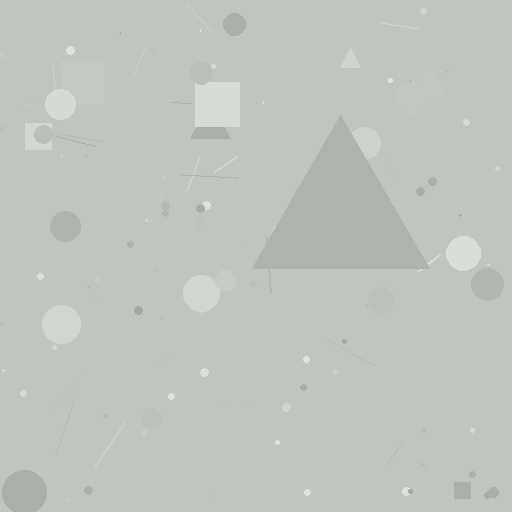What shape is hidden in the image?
A triangle is hidden in the image.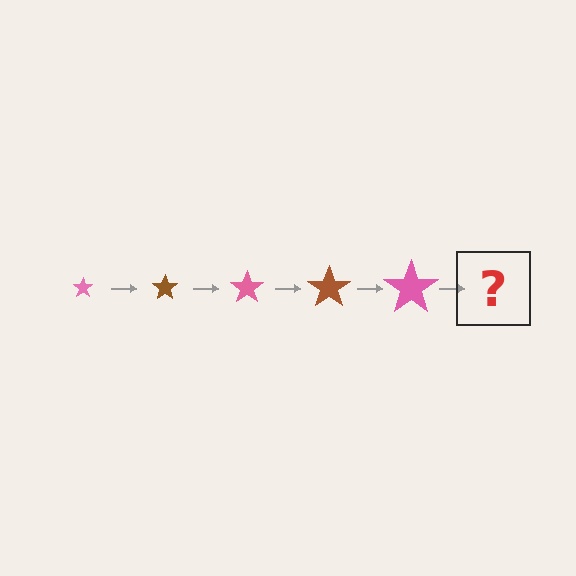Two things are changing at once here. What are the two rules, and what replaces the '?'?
The two rules are that the star grows larger each step and the color cycles through pink and brown. The '?' should be a brown star, larger than the previous one.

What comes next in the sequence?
The next element should be a brown star, larger than the previous one.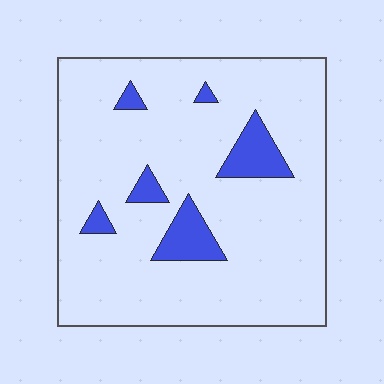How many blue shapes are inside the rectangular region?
6.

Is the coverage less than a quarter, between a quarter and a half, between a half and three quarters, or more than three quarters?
Less than a quarter.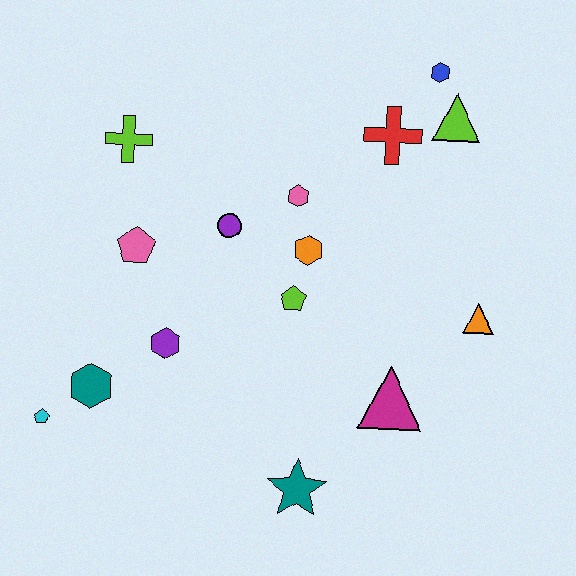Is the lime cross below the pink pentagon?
No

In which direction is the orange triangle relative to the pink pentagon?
The orange triangle is to the right of the pink pentagon.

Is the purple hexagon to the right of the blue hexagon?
No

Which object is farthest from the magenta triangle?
The lime cross is farthest from the magenta triangle.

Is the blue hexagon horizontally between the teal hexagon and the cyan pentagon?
No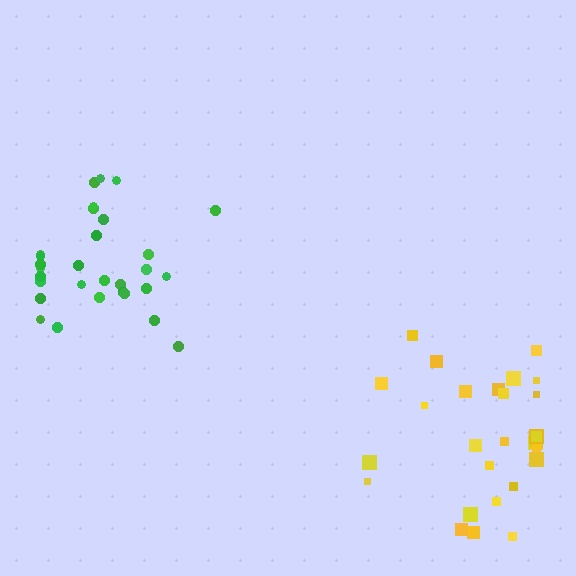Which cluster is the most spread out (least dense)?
Yellow.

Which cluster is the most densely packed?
Green.